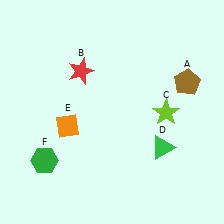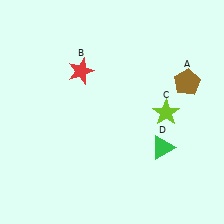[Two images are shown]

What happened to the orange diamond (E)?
The orange diamond (E) was removed in Image 2. It was in the bottom-left area of Image 1.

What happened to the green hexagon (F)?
The green hexagon (F) was removed in Image 2. It was in the bottom-left area of Image 1.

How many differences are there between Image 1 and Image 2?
There are 2 differences between the two images.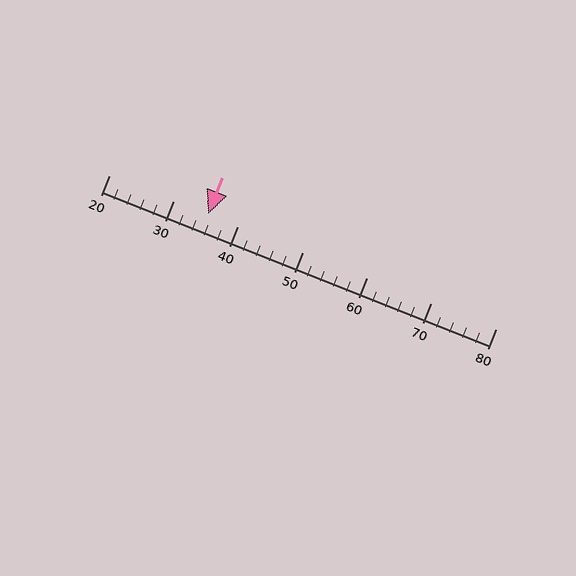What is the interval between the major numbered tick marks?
The major tick marks are spaced 10 units apart.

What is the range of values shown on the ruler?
The ruler shows values from 20 to 80.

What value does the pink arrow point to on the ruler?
The pink arrow points to approximately 35.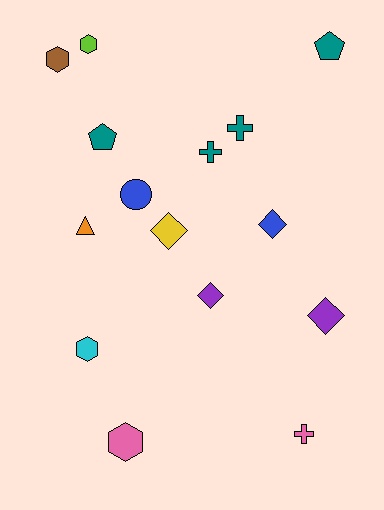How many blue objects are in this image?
There are 2 blue objects.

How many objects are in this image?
There are 15 objects.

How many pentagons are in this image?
There are 2 pentagons.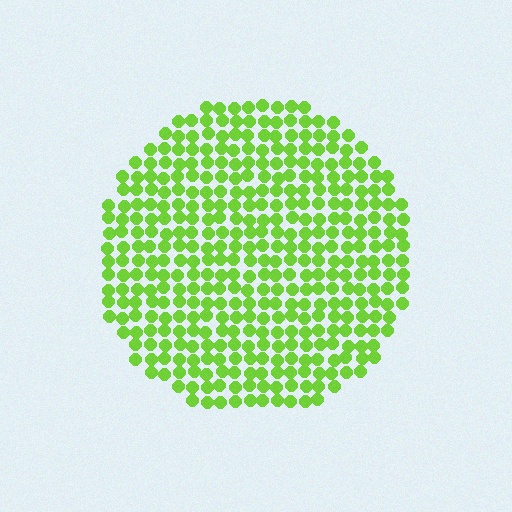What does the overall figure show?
The overall figure shows a circle.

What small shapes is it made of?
It is made of small circles.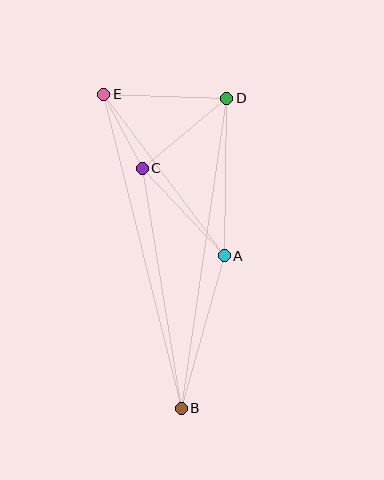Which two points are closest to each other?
Points C and E are closest to each other.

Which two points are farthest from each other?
Points B and E are farthest from each other.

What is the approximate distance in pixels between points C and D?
The distance between C and D is approximately 110 pixels.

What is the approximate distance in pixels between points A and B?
The distance between A and B is approximately 159 pixels.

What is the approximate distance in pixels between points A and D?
The distance between A and D is approximately 157 pixels.